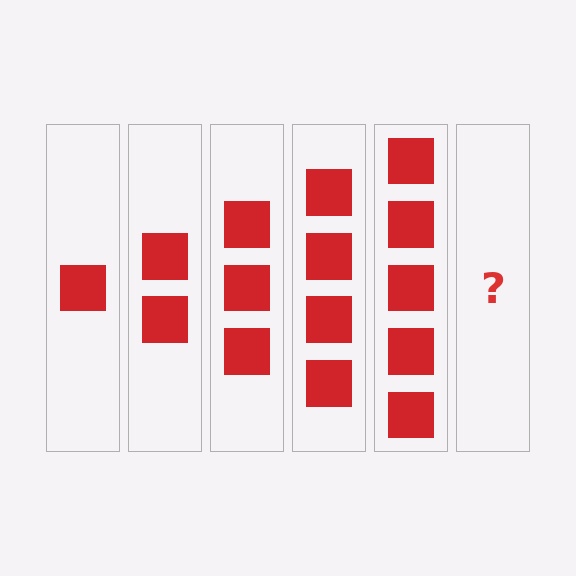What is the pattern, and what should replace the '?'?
The pattern is that each step adds one more square. The '?' should be 6 squares.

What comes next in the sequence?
The next element should be 6 squares.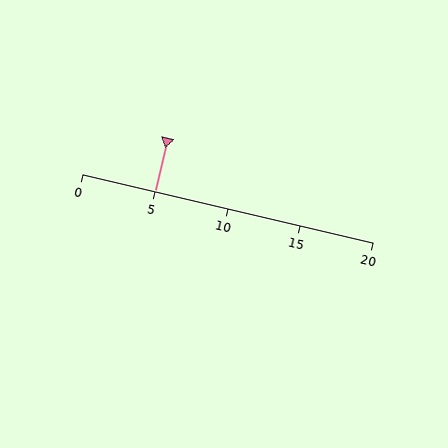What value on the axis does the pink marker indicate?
The marker indicates approximately 5.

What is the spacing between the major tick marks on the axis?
The major ticks are spaced 5 apart.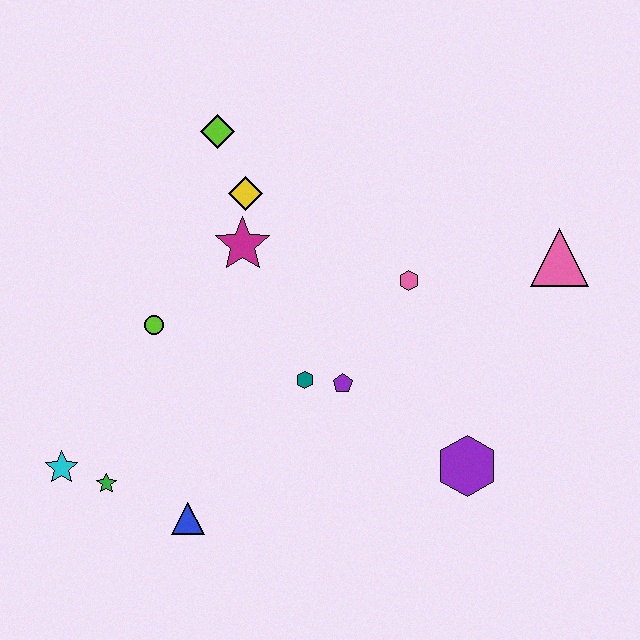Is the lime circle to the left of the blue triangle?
Yes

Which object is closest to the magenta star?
The yellow diamond is closest to the magenta star.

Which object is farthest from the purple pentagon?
The cyan star is farthest from the purple pentagon.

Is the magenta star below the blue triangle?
No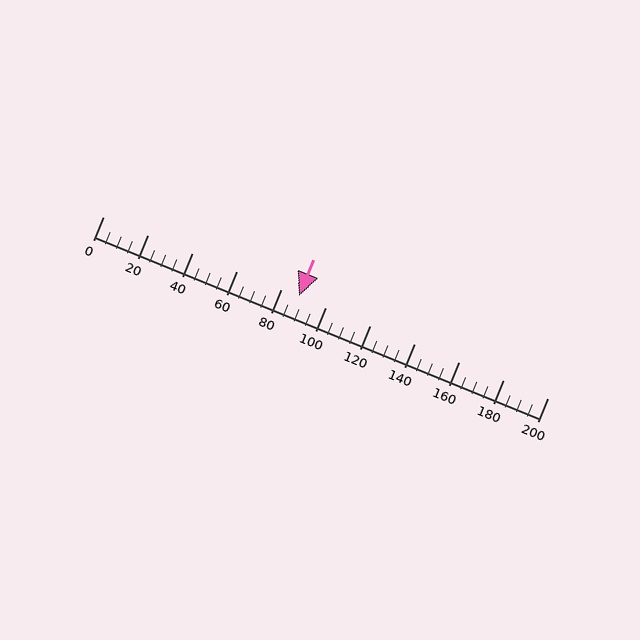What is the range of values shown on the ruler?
The ruler shows values from 0 to 200.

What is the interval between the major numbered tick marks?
The major tick marks are spaced 20 units apart.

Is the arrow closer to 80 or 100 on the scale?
The arrow is closer to 80.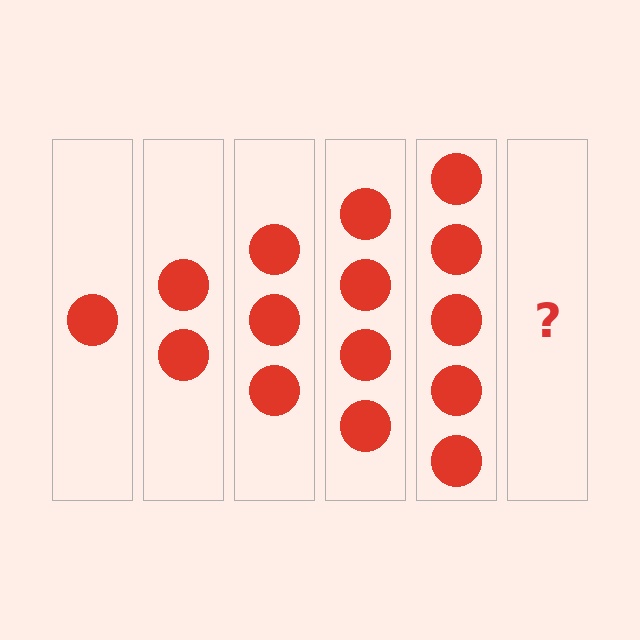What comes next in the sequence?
The next element should be 6 circles.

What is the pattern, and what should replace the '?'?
The pattern is that each step adds one more circle. The '?' should be 6 circles.